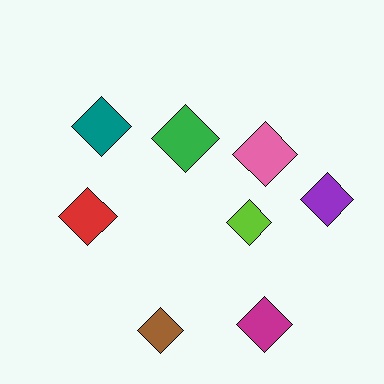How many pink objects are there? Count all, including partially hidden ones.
There is 1 pink object.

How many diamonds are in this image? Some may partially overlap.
There are 8 diamonds.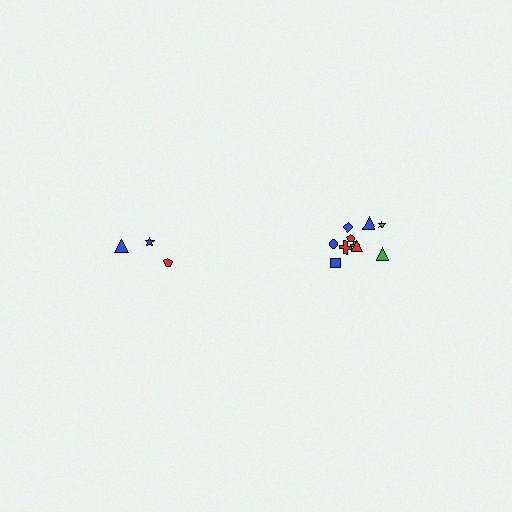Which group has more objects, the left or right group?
The right group.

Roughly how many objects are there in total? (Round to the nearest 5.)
Roughly 15 objects in total.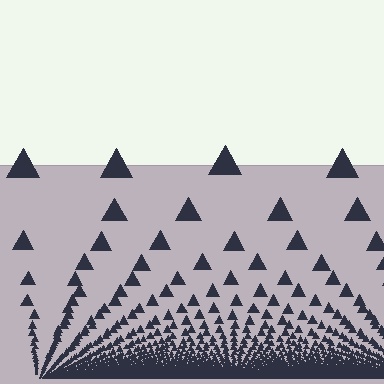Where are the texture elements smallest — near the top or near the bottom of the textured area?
Near the bottom.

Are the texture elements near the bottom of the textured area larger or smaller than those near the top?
Smaller. The gradient is inverted — elements near the bottom are smaller and denser.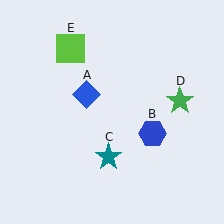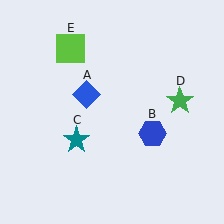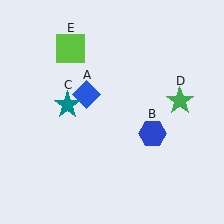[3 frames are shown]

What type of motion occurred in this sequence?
The teal star (object C) rotated clockwise around the center of the scene.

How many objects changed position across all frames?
1 object changed position: teal star (object C).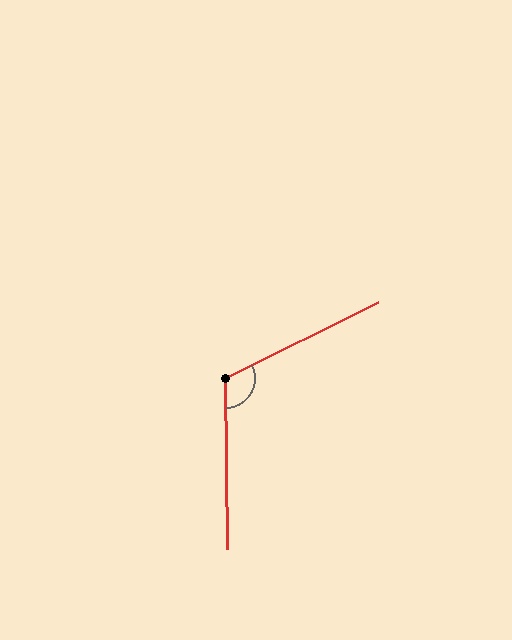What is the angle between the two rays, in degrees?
Approximately 116 degrees.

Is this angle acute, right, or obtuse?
It is obtuse.